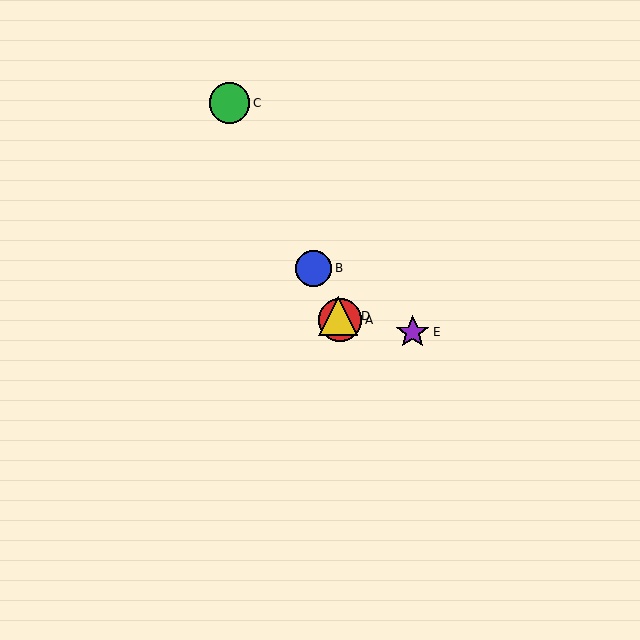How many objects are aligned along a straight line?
4 objects (A, B, C, D) are aligned along a straight line.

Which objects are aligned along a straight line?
Objects A, B, C, D are aligned along a straight line.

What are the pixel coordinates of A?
Object A is at (340, 320).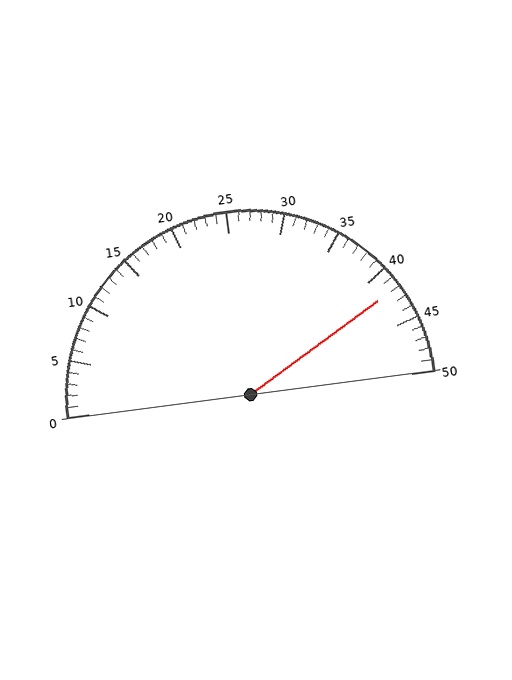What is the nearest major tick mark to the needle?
The nearest major tick mark is 40.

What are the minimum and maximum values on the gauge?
The gauge ranges from 0 to 50.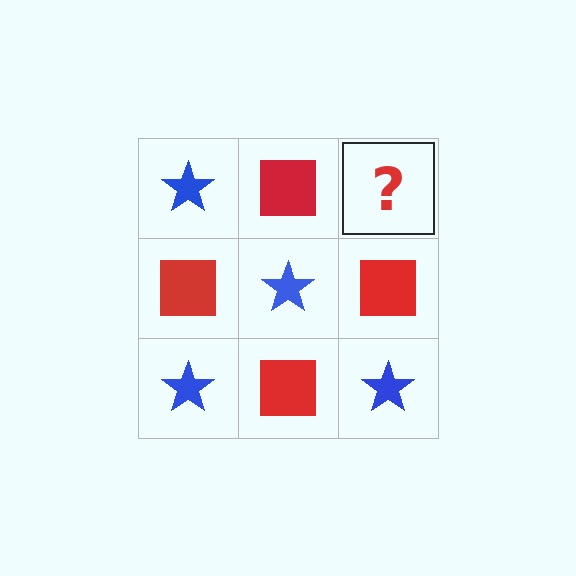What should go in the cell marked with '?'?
The missing cell should contain a blue star.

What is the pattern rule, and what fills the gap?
The rule is that it alternates blue star and red square in a checkerboard pattern. The gap should be filled with a blue star.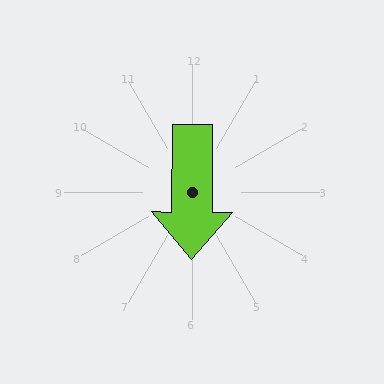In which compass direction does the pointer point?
South.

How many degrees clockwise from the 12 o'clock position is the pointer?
Approximately 180 degrees.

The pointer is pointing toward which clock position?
Roughly 6 o'clock.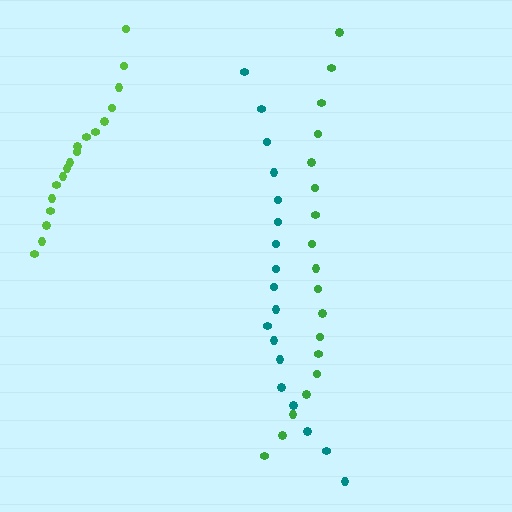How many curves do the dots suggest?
There are 3 distinct paths.